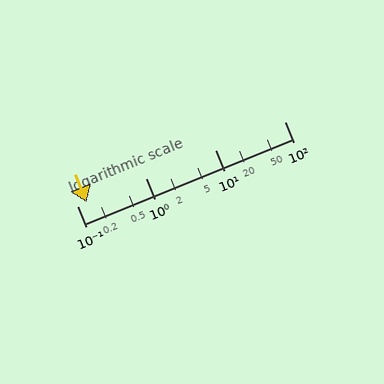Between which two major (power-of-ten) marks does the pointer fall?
The pointer is between 0.1 and 1.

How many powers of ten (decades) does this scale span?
The scale spans 3 decades, from 0.1 to 100.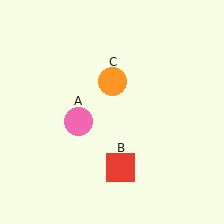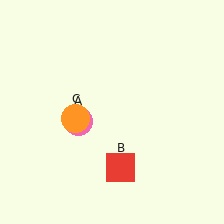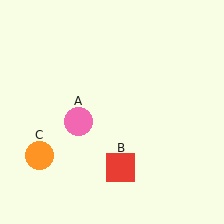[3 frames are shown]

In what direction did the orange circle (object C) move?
The orange circle (object C) moved down and to the left.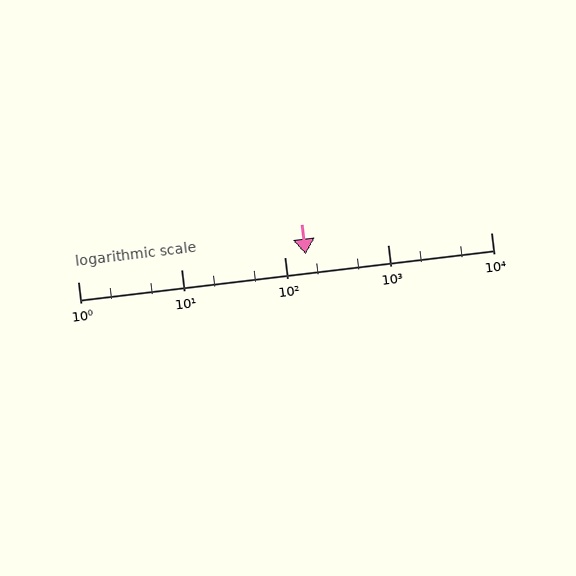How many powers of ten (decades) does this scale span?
The scale spans 4 decades, from 1 to 10000.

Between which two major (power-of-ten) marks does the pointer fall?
The pointer is between 100 and 1000.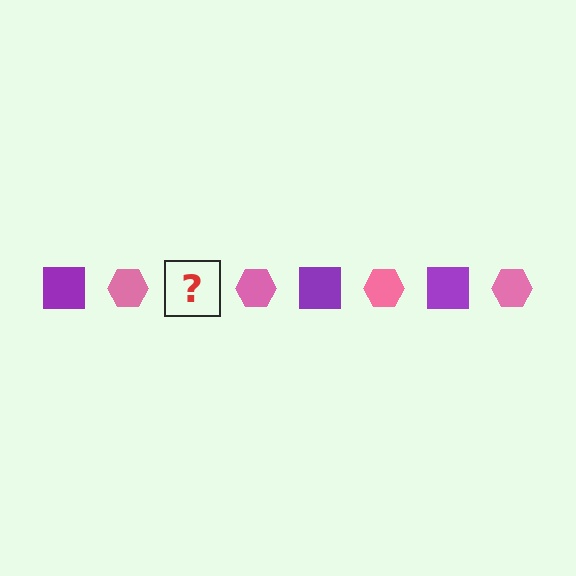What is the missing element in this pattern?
The missing element is a purple square.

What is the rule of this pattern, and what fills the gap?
The rule is that the pattern alternates between purple square and pink hexagon. The gap should be filled with a purple square.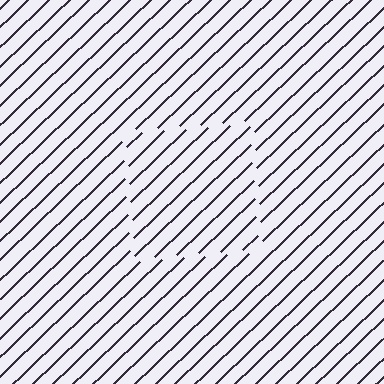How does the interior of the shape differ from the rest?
The interior of the shape contains the same grating, shifted by half a period — the contour is defined by the phase discontinuity where line-ends from the inner and outer gratings abut.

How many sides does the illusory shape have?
4 sides — the line-ends trace a square.